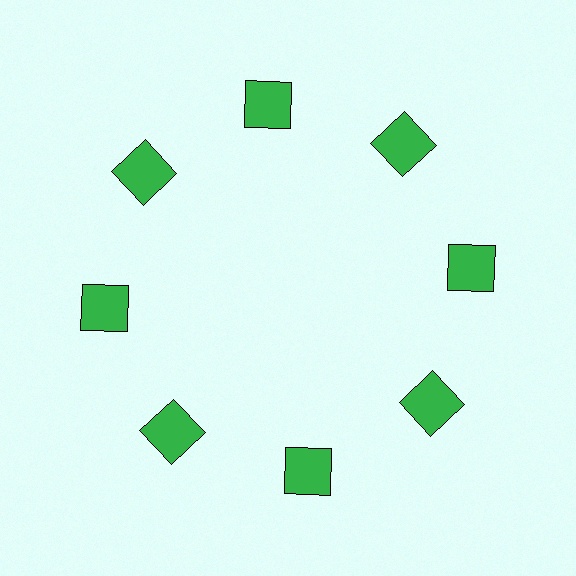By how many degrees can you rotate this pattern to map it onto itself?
The pattern maps onto itself every 45 degrees of rotation.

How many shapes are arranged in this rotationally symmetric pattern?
There are 8 shapes, arranged in 8 groups of 1.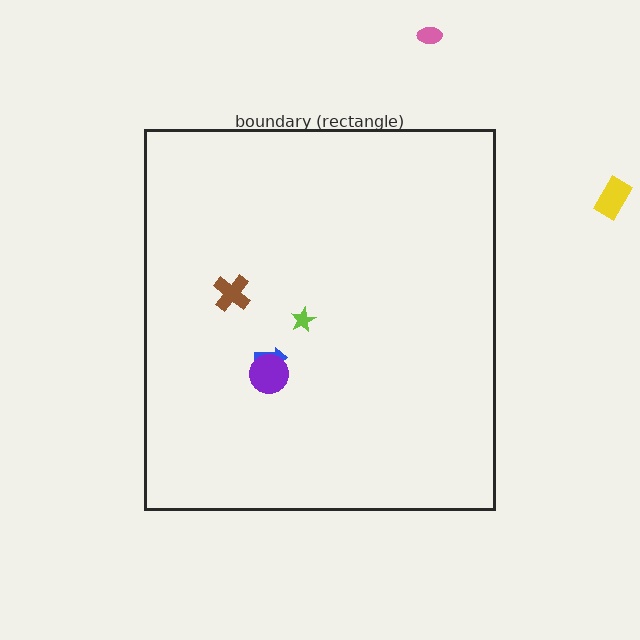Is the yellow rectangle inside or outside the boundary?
Outside.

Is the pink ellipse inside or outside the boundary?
Outside.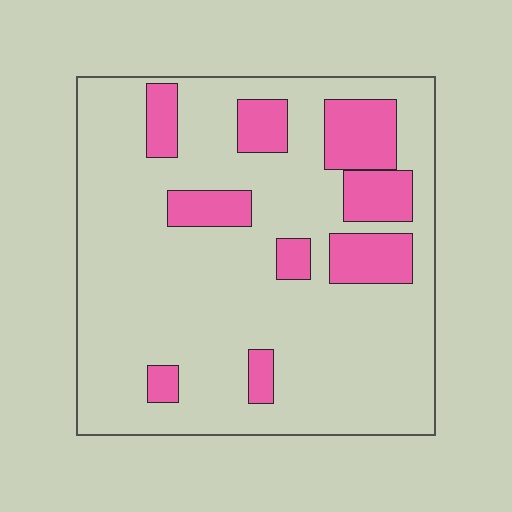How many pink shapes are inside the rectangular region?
9.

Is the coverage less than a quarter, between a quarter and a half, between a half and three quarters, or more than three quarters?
Less than a quarter.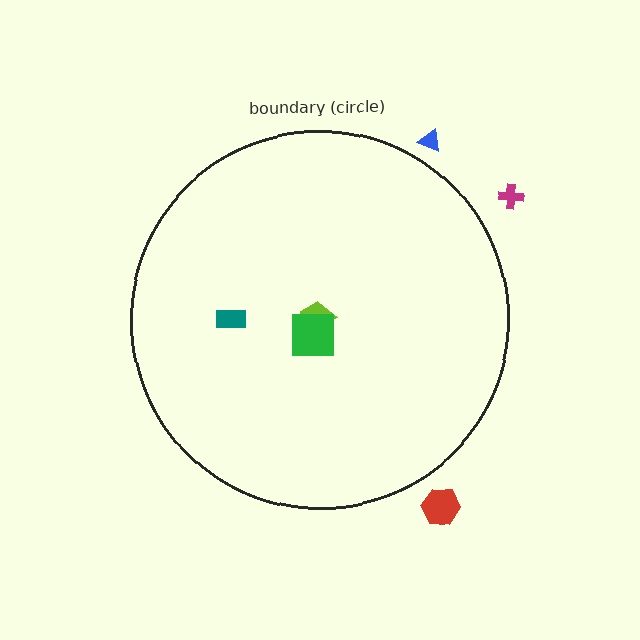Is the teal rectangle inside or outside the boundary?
Inside.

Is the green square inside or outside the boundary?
Inside.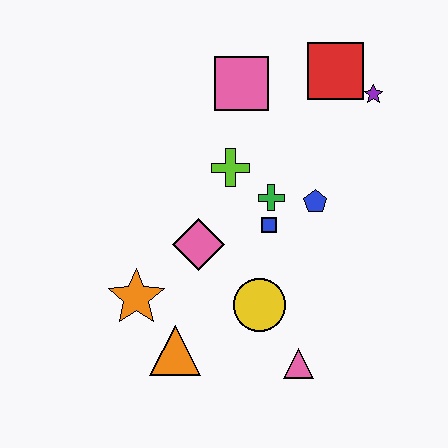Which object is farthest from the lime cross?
The pink triangle is farthest from the lime cross.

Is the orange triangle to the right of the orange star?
Yes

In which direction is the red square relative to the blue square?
The red square is above the blue square.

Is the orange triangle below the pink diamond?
Yes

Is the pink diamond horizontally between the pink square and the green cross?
No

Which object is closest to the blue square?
The green cross is closest to the blue square.